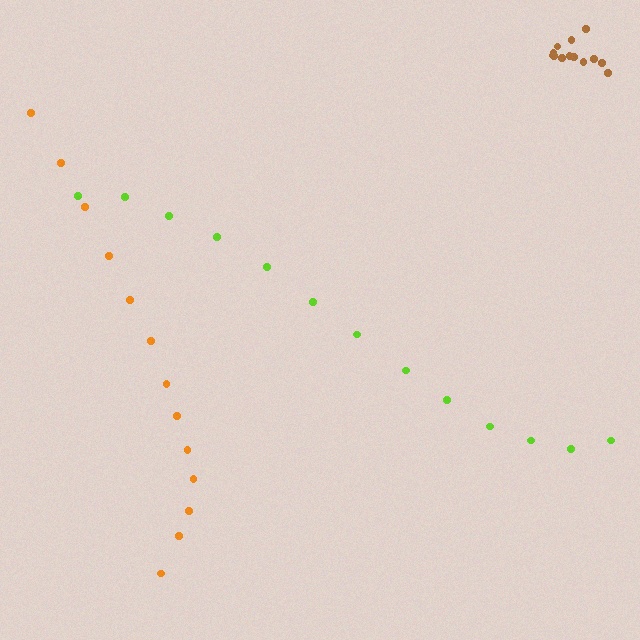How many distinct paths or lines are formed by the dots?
There are 3 distinct paths.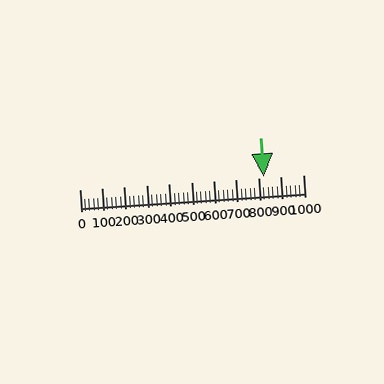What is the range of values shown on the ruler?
The ruler shows values from 0 to 1000.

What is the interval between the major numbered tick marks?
The major tick marks are spaced 100 units apart.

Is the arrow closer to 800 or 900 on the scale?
The arrow is closer to 800.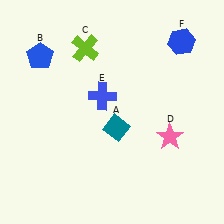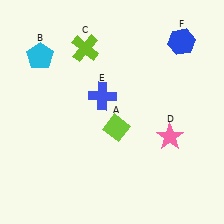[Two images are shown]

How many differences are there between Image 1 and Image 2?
There are 2 differences between the two images.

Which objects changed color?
A changed from teal to lime. B changed from blue to cyan.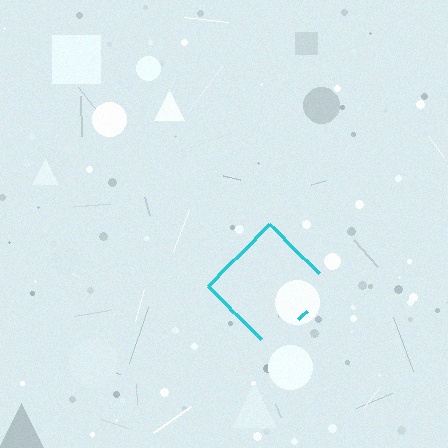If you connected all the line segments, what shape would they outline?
They would outline a diamond.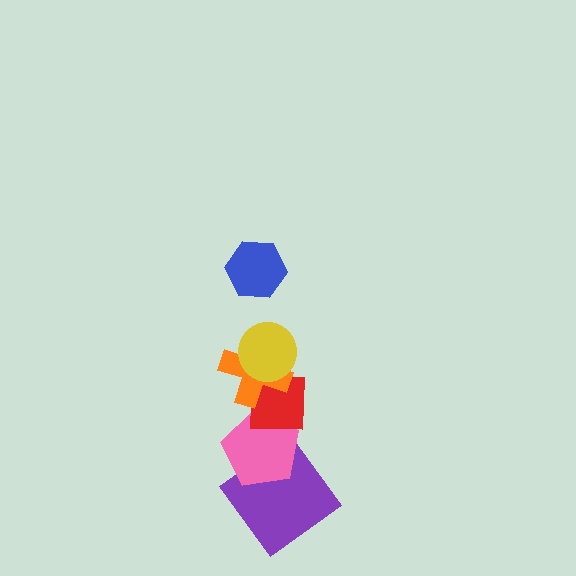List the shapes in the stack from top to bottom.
From top to bottom: the blue hexagon, the yellow circle, the orange cross, the red square, the pink pentagon, the purple diamond.